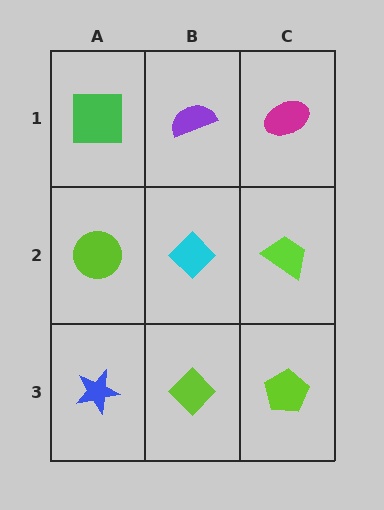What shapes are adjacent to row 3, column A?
A lime circle (row 2, column A), a lime diamond (row 3, column B).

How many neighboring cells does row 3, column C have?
2.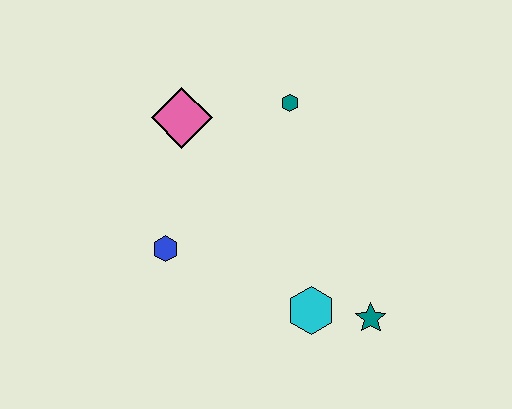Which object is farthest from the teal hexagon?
The teal star is farthest from the teal hexagon.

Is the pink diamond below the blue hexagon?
No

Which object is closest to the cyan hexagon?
The teal star is closest to the cyan hexagon.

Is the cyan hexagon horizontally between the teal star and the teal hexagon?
Yes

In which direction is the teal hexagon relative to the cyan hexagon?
The teal hexagon is above the cyan hexagon.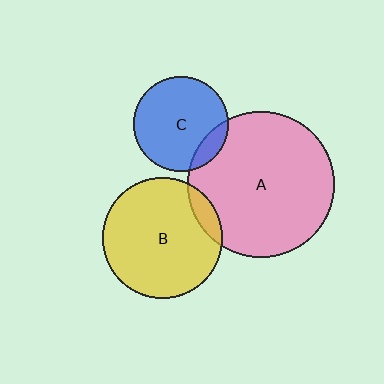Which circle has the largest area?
Circle A (pink).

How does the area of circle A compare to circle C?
Approximately 2.4 times.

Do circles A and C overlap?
Yes.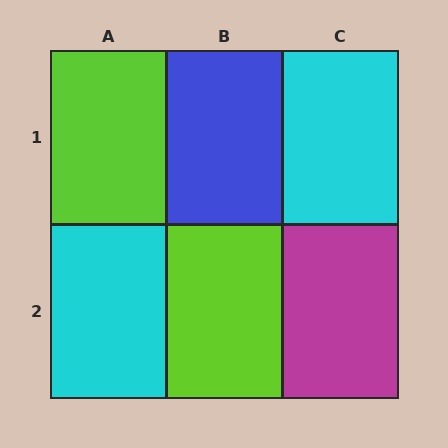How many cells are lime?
2 cells are lime.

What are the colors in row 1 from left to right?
Lime, blue, cyan.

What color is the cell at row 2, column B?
Lime.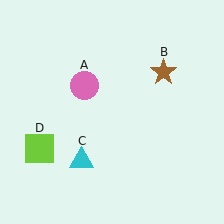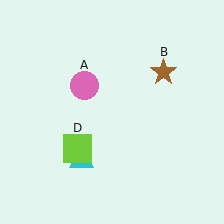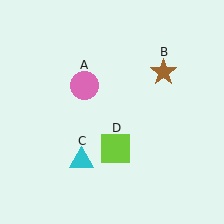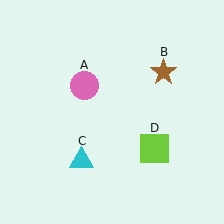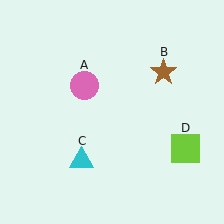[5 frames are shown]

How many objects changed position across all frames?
1 object changed position: lime square (object D).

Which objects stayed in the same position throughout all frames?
Pink circle (object A) and brown star (object B) and cyan triangle (object C) remained stationary.